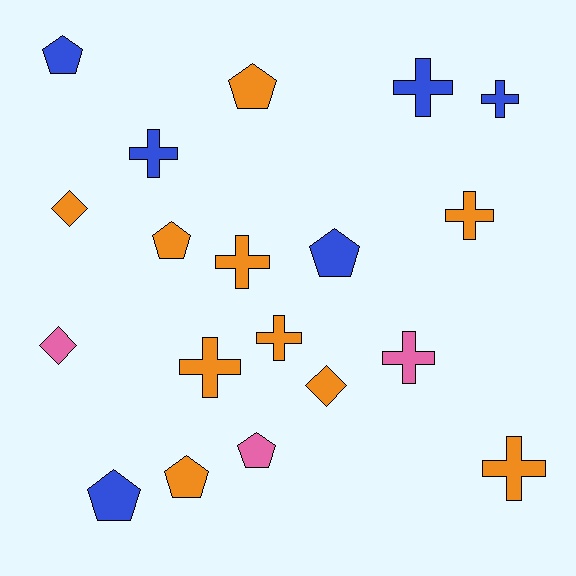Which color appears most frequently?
Orange, with 10 objects.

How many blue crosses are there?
There are 3 blue crosses.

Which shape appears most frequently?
Cross, with 9 objects.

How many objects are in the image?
There are 19 objects.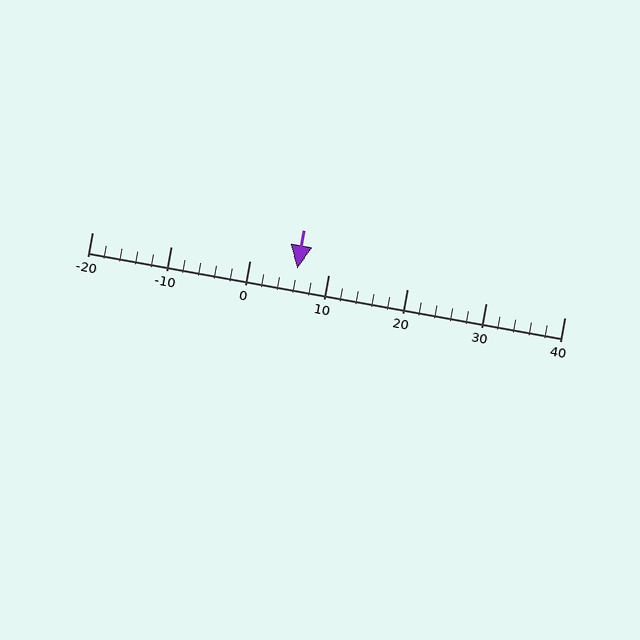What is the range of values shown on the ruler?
The ruler shows values from -20 to 40.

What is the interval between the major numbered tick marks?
The major tick marks are spaced 10 units apart.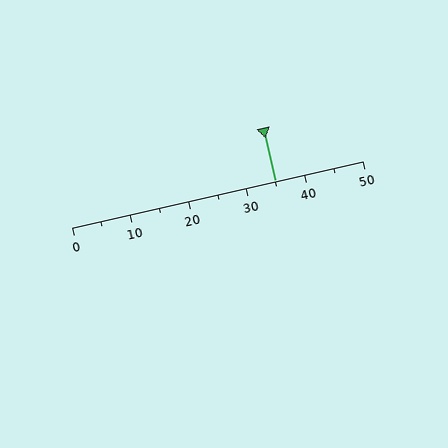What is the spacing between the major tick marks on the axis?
The major ticks are spaced 10 apart.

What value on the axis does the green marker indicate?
The marker indicates approximately 35.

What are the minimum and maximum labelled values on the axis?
The axis runs from 0 to 50.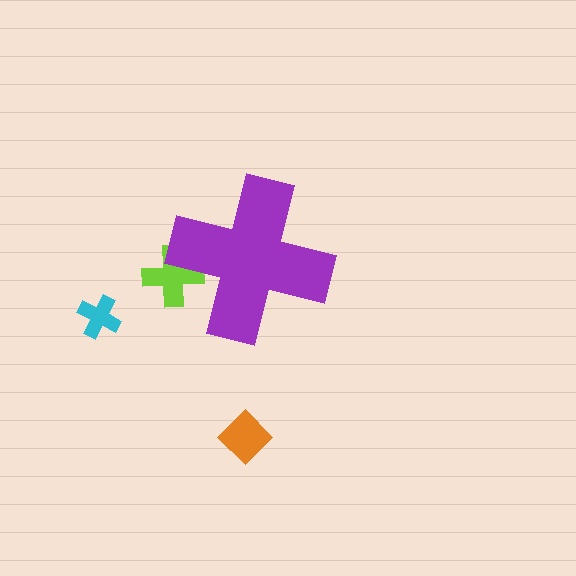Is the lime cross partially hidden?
Yes, the lime cross is partially hidden behind the purple cross.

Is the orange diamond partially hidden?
No, the orange diamond is fully visible.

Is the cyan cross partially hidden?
No, the cyan cross is fully visible.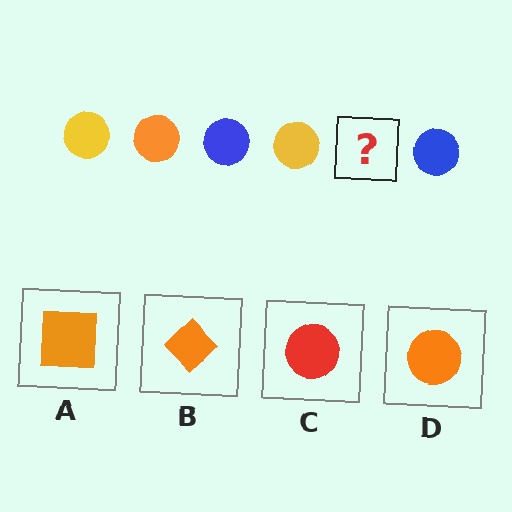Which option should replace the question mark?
Option D.